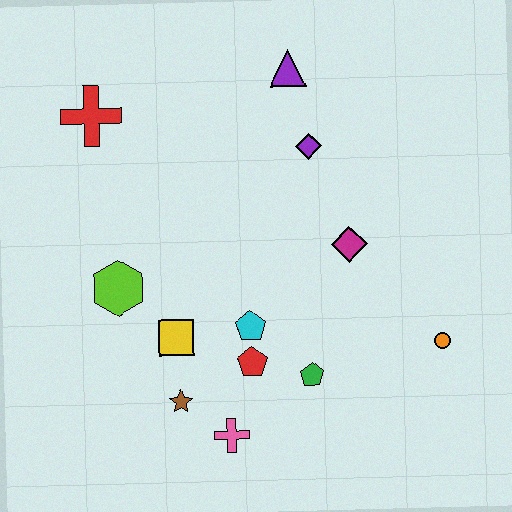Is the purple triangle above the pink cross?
Yes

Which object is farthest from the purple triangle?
The pink cross is farthest from the purple triangle.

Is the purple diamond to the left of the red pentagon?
No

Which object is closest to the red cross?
The lime hexagon is closest to the red cross.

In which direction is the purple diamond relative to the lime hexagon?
The purple diamond is to the right of the lime hexagon.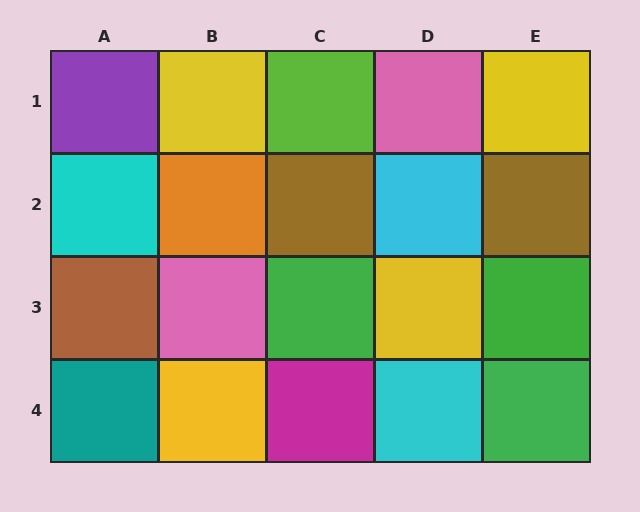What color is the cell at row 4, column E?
Green.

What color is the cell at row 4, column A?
Teal.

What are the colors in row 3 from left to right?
Brown, pink, green, yellow, green.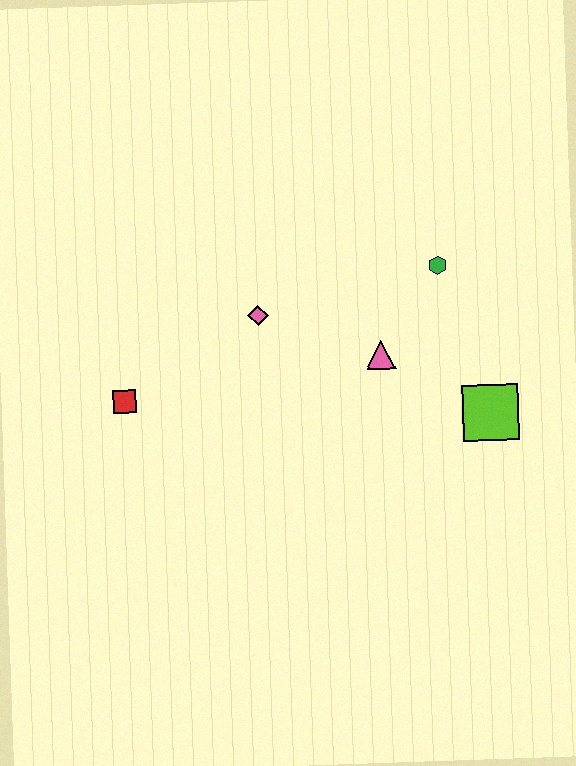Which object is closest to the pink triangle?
The green hexagon is closest to the pink triangle.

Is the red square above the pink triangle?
No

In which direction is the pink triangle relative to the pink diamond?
The pink triangle is to the right of the pink diamond.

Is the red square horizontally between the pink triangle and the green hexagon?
No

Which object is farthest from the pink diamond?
The lime square is farthest from the pink diamond.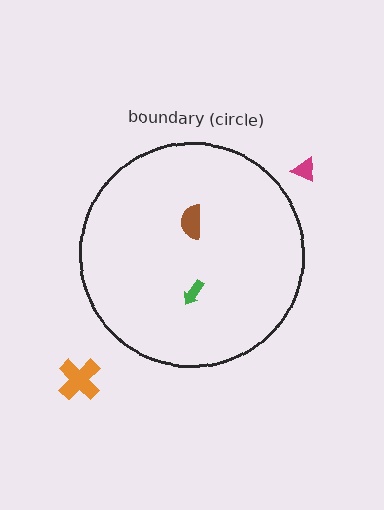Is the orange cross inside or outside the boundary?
Outside.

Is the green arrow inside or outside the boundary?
Inside.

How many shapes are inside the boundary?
2 inside, 2 outside.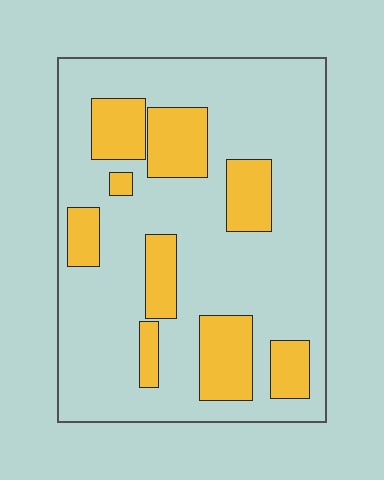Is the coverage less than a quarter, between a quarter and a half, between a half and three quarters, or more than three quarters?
Between a quarter and a half.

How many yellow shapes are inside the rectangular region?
9.